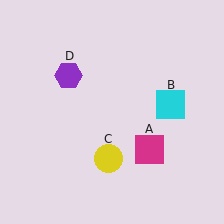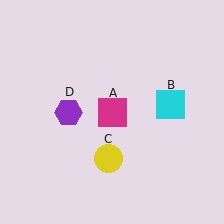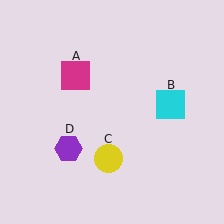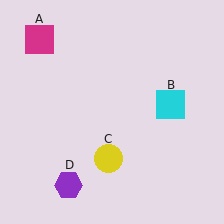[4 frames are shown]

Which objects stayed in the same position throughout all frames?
Cyan square (object B) and yellow circle (object C) remained stationary.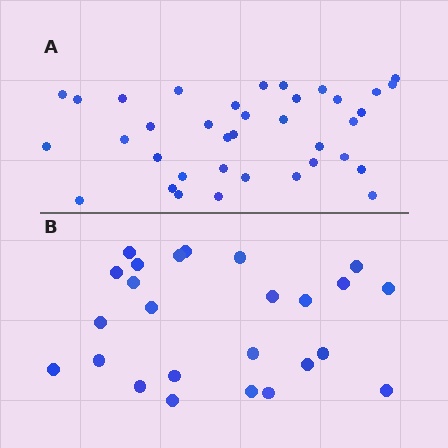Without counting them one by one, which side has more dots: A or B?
Region A (the top region) has more dots.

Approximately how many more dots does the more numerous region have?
Region A has roughly 12 or so more dots than region B.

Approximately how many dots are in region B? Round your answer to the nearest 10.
About 20 dots. (The exact count is 25, which rounds to 20.)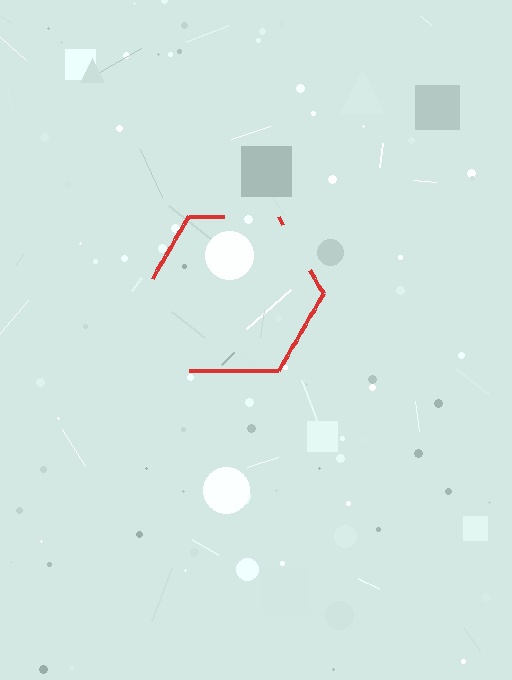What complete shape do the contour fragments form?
The contour fragments form a hexagon.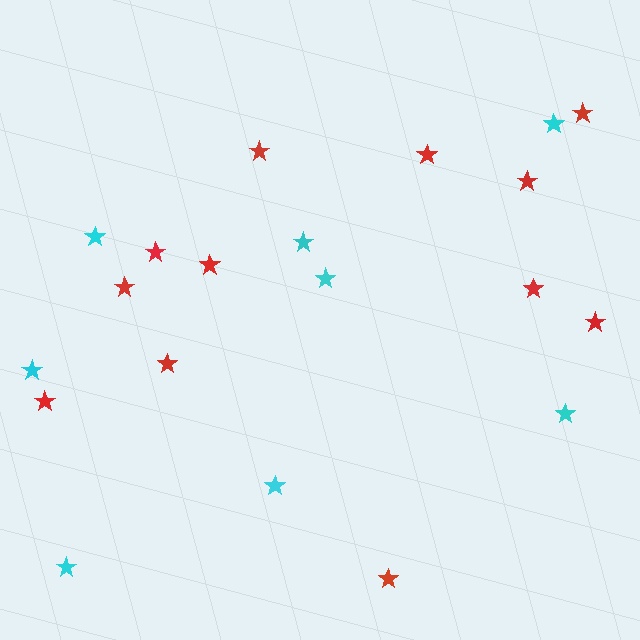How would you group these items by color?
There are 2 groups: one group of red stars (12) and one group of cyan stars (8).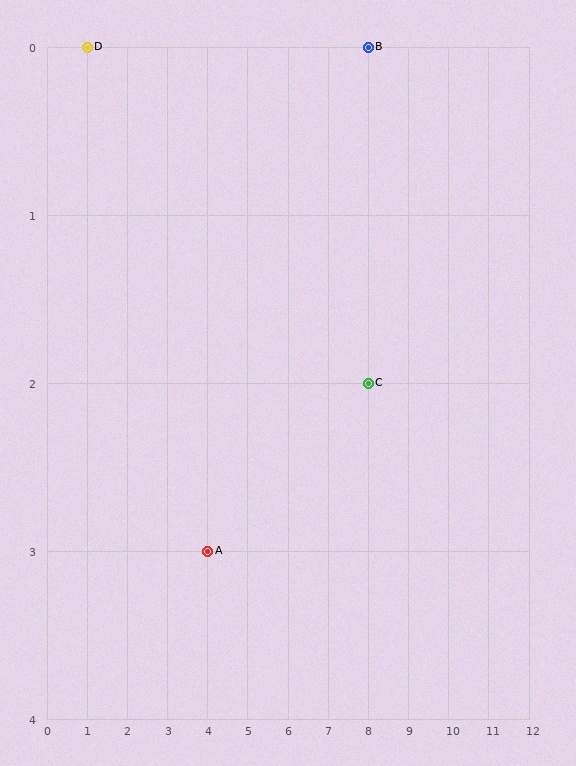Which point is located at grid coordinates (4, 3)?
Point A is at (4, 3).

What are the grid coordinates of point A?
Point A is at grid coordinates (4, 3).